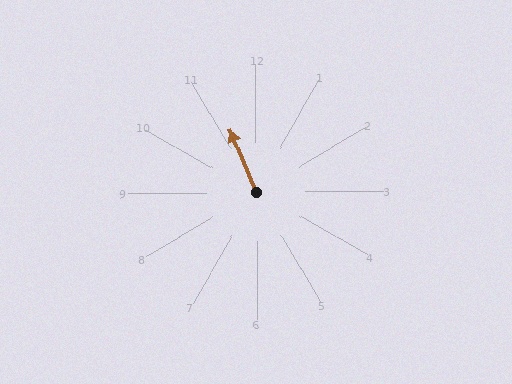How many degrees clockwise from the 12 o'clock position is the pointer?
Approximately 338 degrees.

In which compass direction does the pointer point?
North.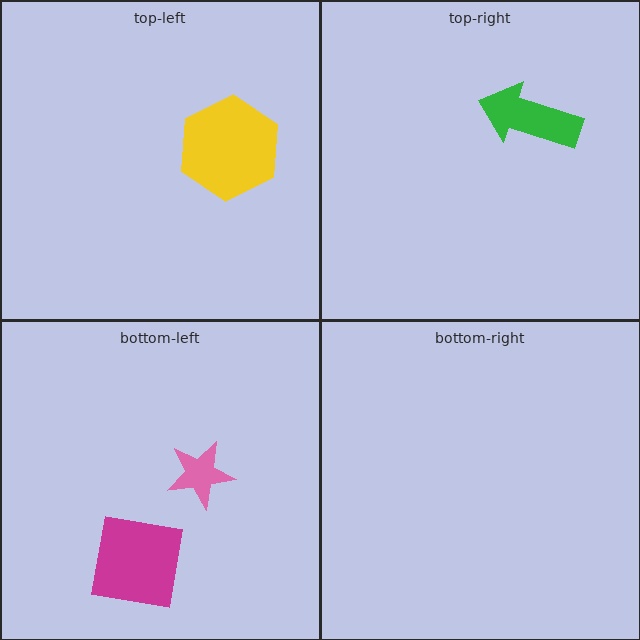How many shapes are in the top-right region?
1.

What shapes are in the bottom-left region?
The magenta square, the pink star.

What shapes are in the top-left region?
The yellow hexagon.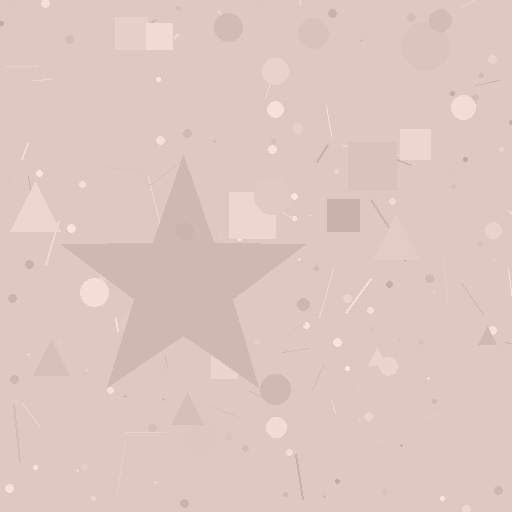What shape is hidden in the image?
A star is hidden in the image.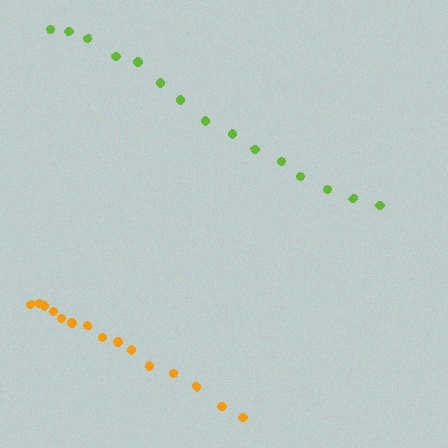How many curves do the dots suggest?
There are 2 distinct paths.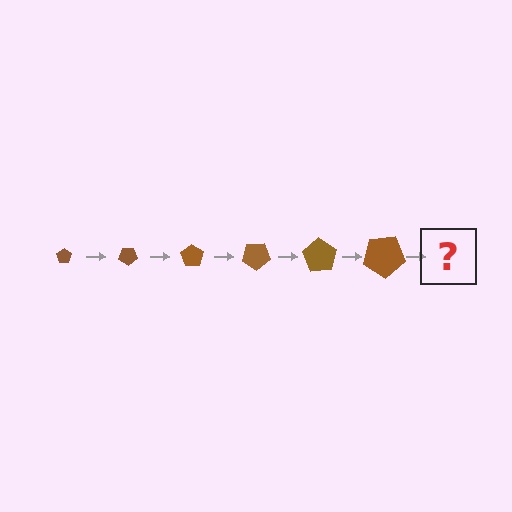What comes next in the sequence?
The next element should be a pentagon, larger than the previous one and rotated 210 degrees from the start.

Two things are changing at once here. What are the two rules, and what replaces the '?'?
The two rules are that the pentagon grows larger each step and it rotates 35 degrees each step. The '?' should be a pentagon, larger than the previous one and rotated 210 degrees from the start.